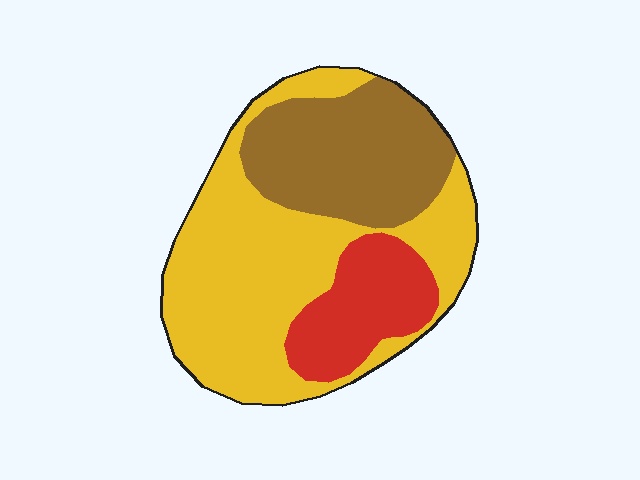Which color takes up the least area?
Red, at roughly 20%.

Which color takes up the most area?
Yellow, at roughly 55%.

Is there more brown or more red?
Brown.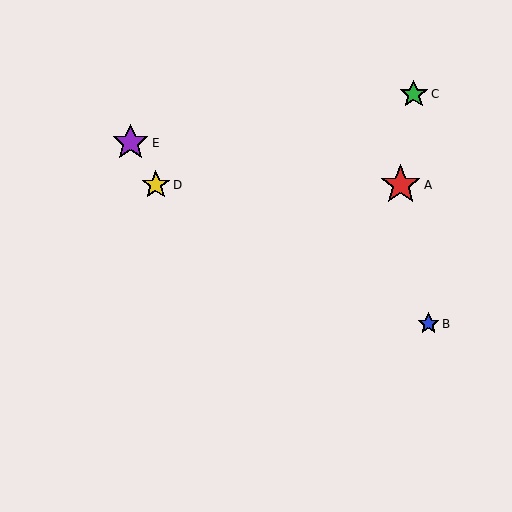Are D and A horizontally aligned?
Yes, both are at y≈185.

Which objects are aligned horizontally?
Objects A, D are aligned horizontally.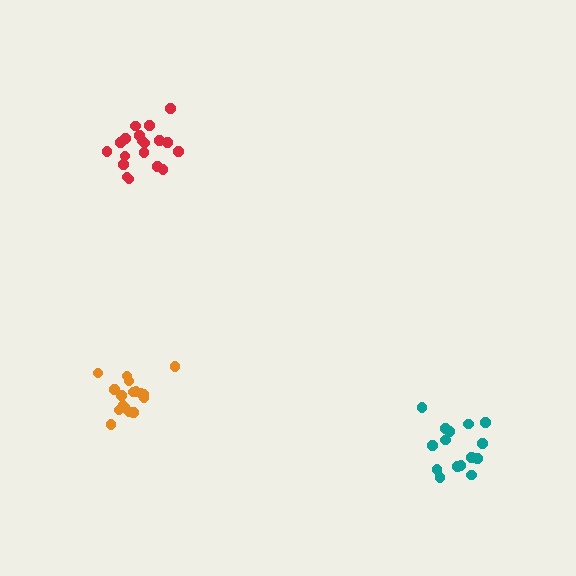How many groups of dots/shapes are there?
There are 3 groups.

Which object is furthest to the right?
The teal cluster is rightmost.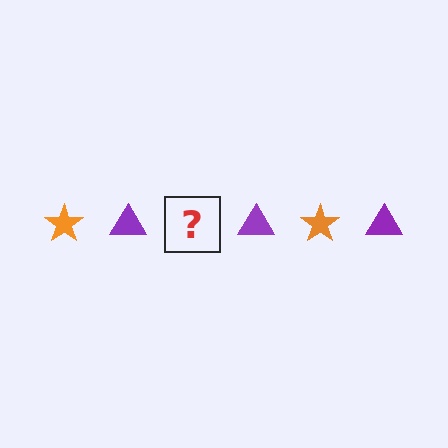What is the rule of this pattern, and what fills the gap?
The rule is that the pattern alternates between orange star and purple triangle. The gap should be filled with an orange star.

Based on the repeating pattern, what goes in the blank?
The blank should be an orange star.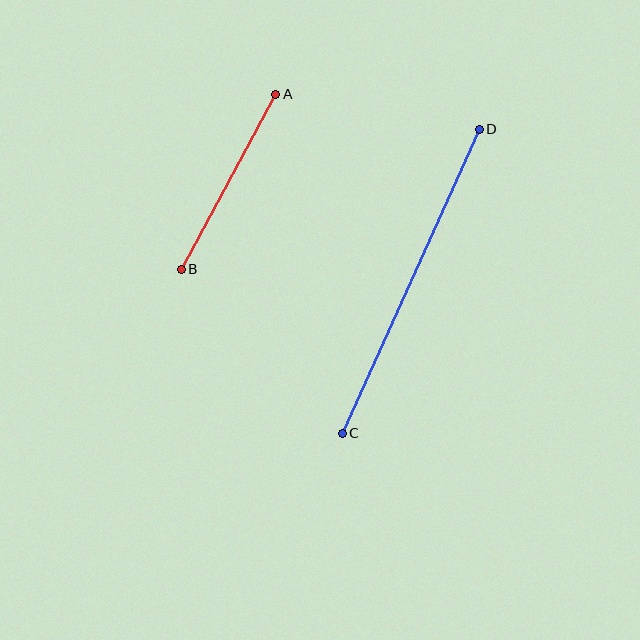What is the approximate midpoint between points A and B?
The midpoint is at approximately (228, 182) pixels.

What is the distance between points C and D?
The distance is approximately 334 pixels.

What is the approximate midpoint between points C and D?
The midpoint is at approximately (411, 281) pixels.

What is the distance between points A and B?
The distance is approximately 199 pixels.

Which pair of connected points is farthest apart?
Points C and D are farthest apart.